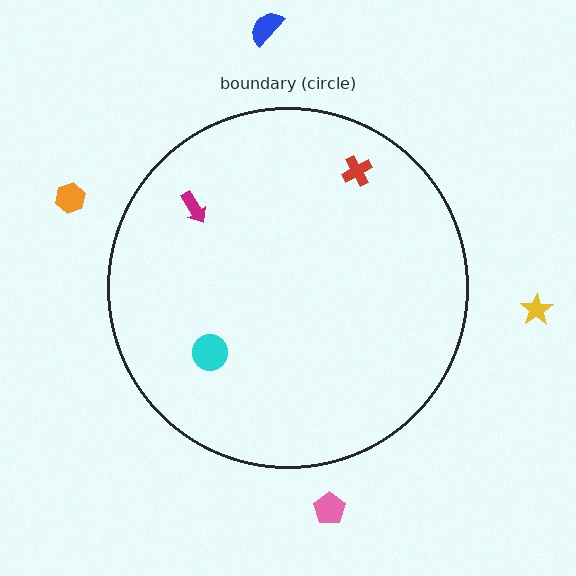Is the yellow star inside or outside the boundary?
Outside.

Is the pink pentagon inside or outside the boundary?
Outside.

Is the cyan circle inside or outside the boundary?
Inside.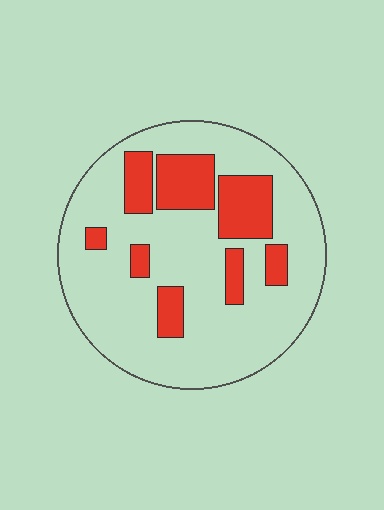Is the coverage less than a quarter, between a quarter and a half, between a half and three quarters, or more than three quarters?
Less than a quarter.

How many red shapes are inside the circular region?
8.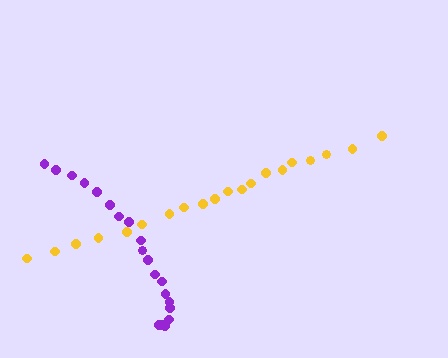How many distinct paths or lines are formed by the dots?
There are 2 distinct paths.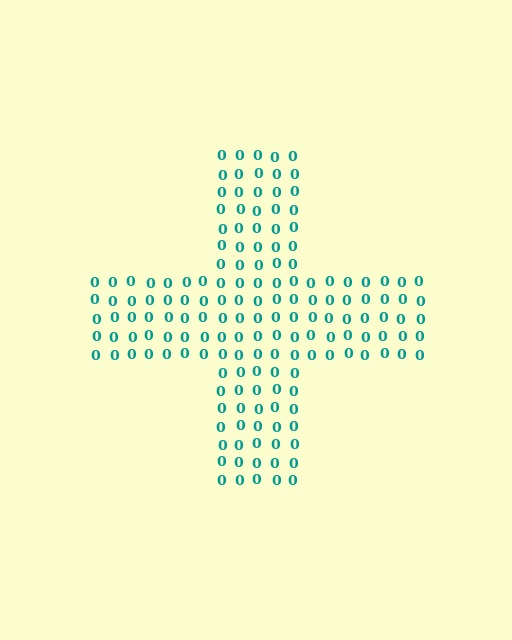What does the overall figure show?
The overall figure shows a cross.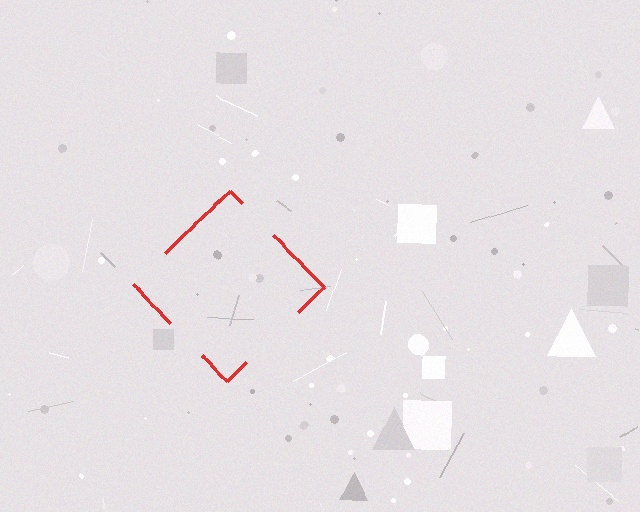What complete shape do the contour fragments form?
The contour fragments form a diamond.